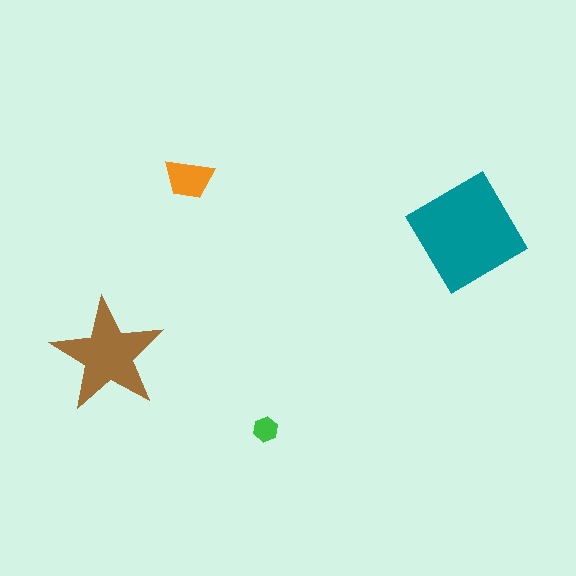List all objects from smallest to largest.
The green hexagon, the orange trapezoid, the brown star, the teal diamond.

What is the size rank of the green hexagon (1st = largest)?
4th.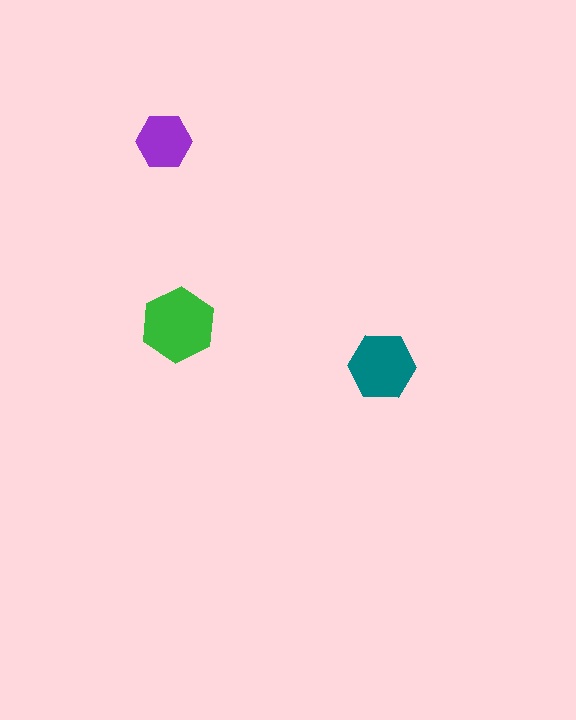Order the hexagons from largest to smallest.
the green one, the teal one, the purple one.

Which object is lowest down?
The teal hexagon is bottommost.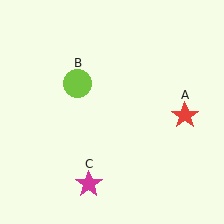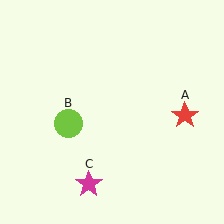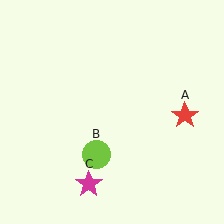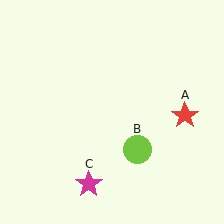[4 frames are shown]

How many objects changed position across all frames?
1 object changed position: lime circle (object B).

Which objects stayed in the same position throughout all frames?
Red star (object A) and magenta star (object C) remained stationary.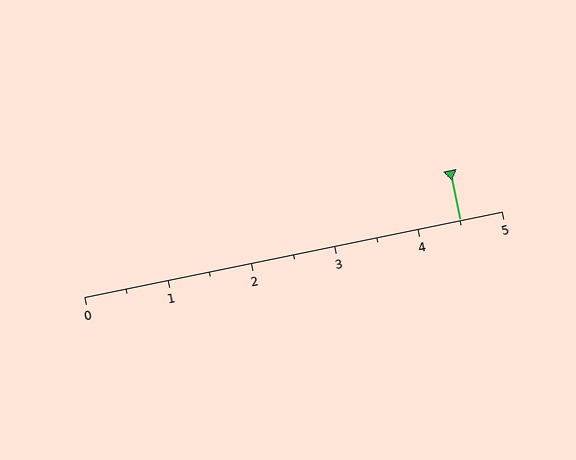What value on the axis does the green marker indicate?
The marker indicates approximately 4.5.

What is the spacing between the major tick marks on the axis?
The major ticks are spaced 1 apart.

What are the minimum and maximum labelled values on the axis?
The axis runs from 0 to 5.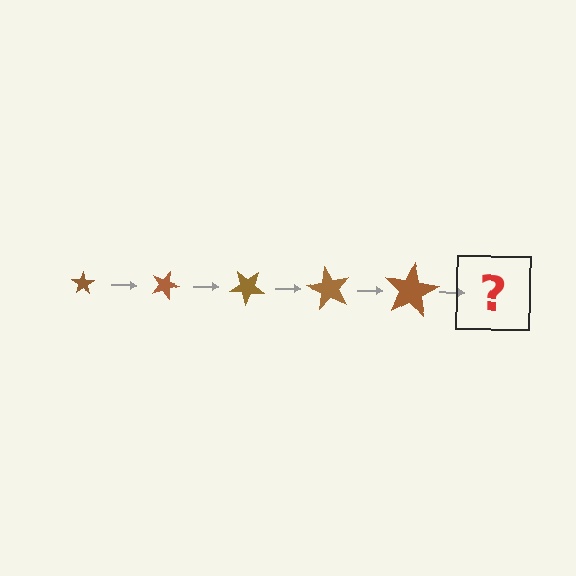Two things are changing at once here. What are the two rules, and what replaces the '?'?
The two rules are that the star grows larger each step and it rotates 20 degrees each step. The '?' should be a star, larger than the previous one and rotated 100 degrees from the start.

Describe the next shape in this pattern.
It should be a star, larger than the previous one and rotated 100 degrees from the start.